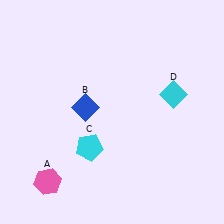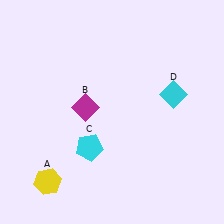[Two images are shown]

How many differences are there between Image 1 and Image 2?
There are 2 differences between the two images.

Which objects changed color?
A changed from pink to yellow. B changed from blue to magenta.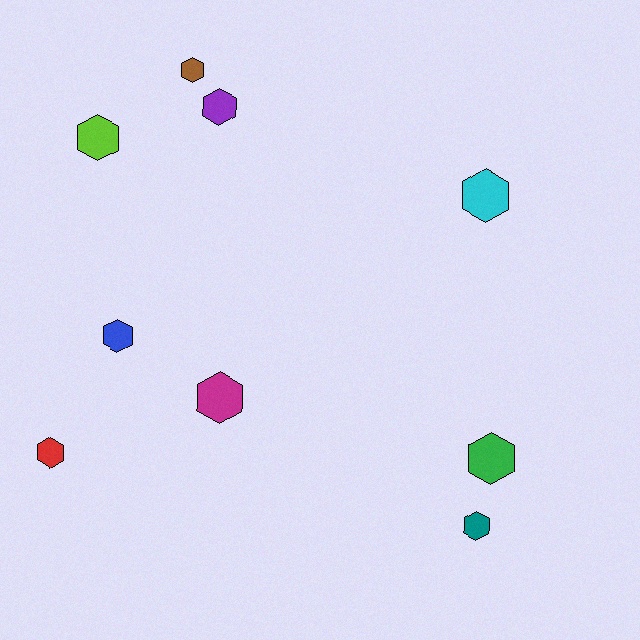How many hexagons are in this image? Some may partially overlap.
There are 9 hexagons.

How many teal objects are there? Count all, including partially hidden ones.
There is 1 teal object.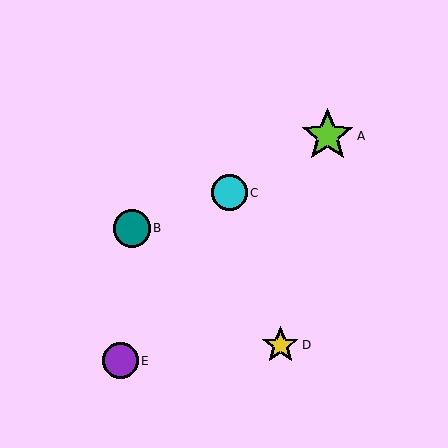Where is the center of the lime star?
The center of the lime star is at (327, 136).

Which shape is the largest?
The lime star (labeled A) is the largest.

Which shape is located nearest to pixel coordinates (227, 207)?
The cyan circle (labeled C) at (229, 193) is nearest to that location.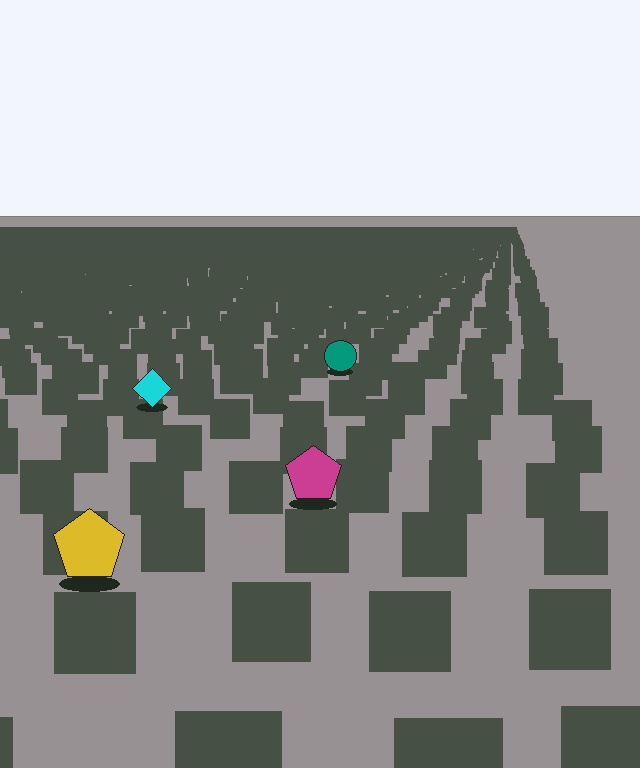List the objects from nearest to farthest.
From nearest to farthest: the yellow pentagon, the magenta pentagon, the cyan diamond, the teal circle.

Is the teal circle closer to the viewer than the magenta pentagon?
No. The magenta pentagon is closer — you can tell from the texture gradient: the ground texture is coarser near it.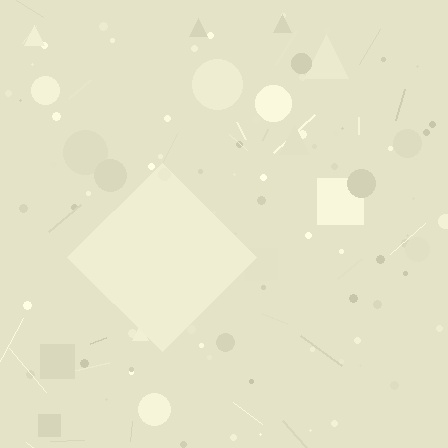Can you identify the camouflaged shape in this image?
The camouflaged shape is a diamond.